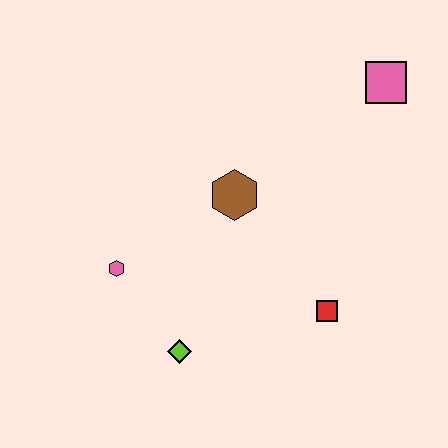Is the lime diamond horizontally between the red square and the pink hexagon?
Yes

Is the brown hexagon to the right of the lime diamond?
Yes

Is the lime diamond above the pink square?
No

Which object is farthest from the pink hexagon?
The pink square is farthest from the pink hexagon.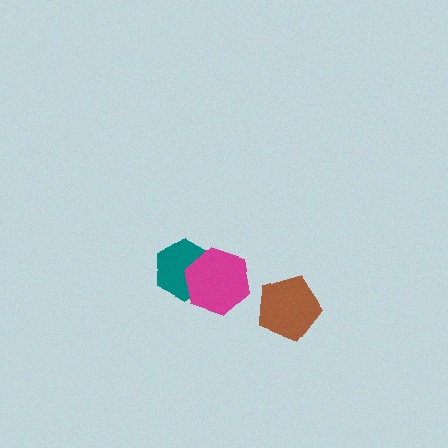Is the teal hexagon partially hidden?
Yes, it is partially covered by another shape.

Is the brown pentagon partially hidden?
No, no other shape covers it.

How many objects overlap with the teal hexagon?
1 object overlaps with the teal hexagon.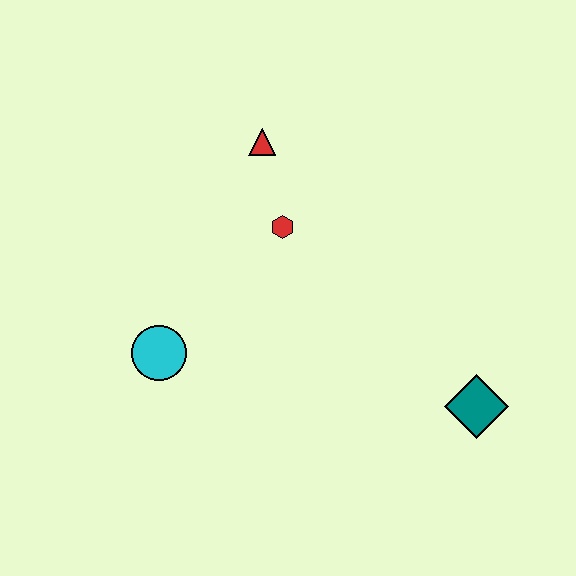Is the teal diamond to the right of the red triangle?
Yes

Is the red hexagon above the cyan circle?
Yes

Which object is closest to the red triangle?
The red hexagon is closest to the red triangle.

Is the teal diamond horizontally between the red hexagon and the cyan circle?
No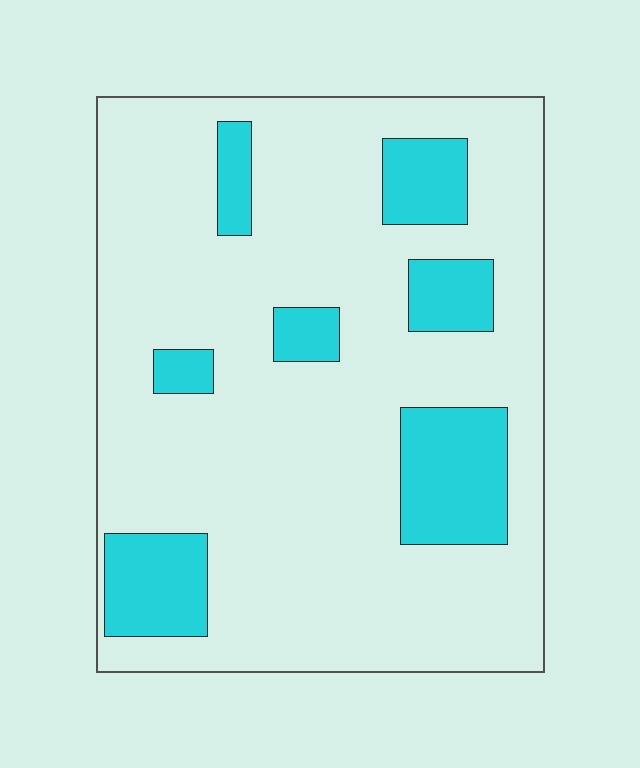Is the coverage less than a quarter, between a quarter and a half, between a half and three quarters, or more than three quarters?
Less than a quarter.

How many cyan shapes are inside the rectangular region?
7.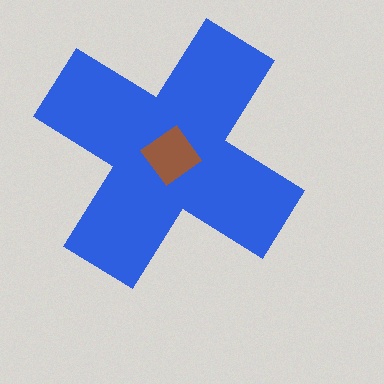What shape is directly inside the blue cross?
The brown diamond.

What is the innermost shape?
The brown diamond.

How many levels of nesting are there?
2.